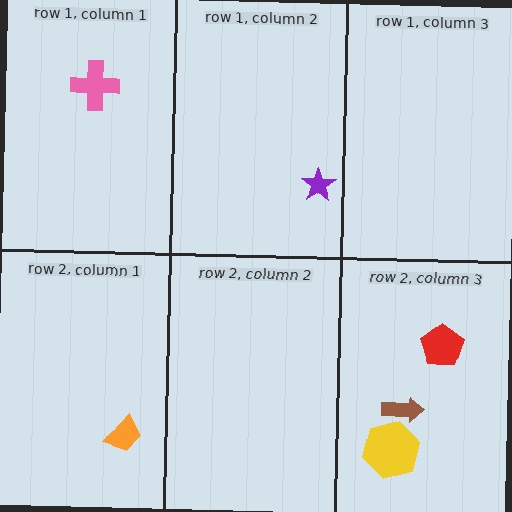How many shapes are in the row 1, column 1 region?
1.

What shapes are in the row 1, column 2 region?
The purple star.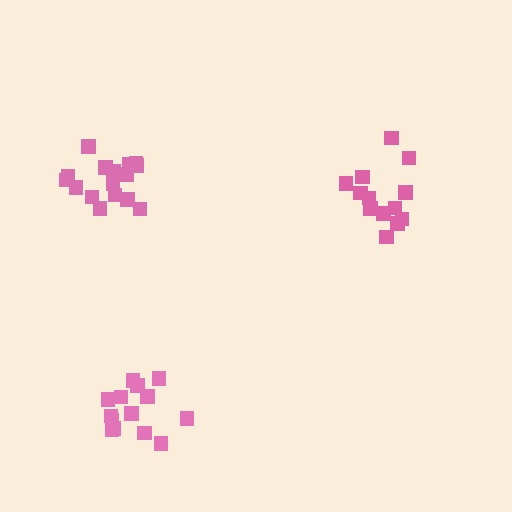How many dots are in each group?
Group 1: 14 dots, Group 2: 13 dots, Group 3: 16 dots (43 total).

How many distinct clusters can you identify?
There are 3 distinct clusters.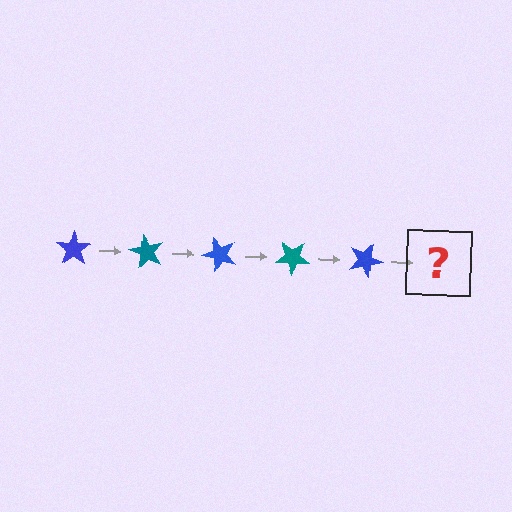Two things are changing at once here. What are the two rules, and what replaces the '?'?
The two rules are that it rotates 60 degrees each step and the color cycles through blue and teal. The '?' should be a teal star, rotated 300 degrees from the start.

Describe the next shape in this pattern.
It should be a teal star, rotated 300 degrees from the start.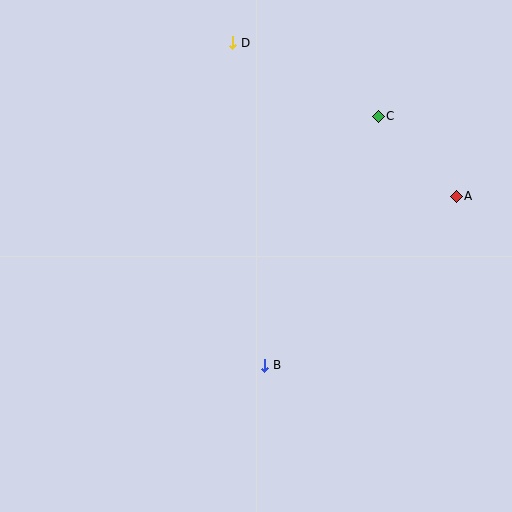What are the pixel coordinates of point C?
Point C is at (378, 116).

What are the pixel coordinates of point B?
Point B is at (265, 365).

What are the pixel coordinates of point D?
Point D is at (233, 43).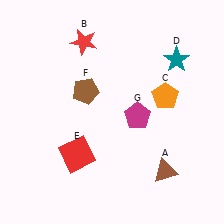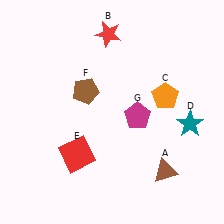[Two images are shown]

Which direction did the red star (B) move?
The red star (B) moved right.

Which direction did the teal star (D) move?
The teal star (D) moved down.